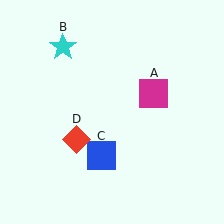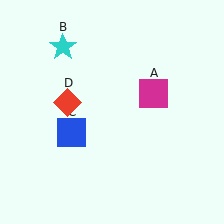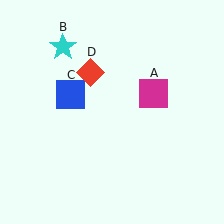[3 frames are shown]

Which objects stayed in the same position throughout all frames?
Magenta square (object A) and cyan star (object B) remained stationary.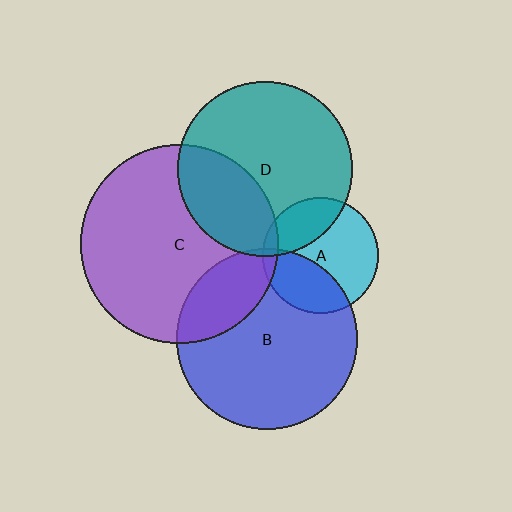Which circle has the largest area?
Circle C (purple).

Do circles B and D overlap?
Yes.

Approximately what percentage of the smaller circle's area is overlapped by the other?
Approximately 5%.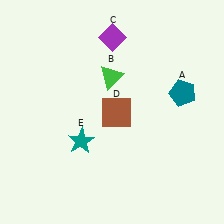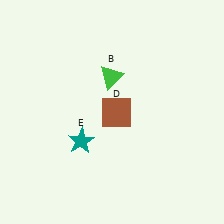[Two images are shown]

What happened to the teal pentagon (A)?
The teal pentagon (A) was removed in Image 2. It was in the top-right area of Image 1.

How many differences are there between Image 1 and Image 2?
There are 2 differences between the two images.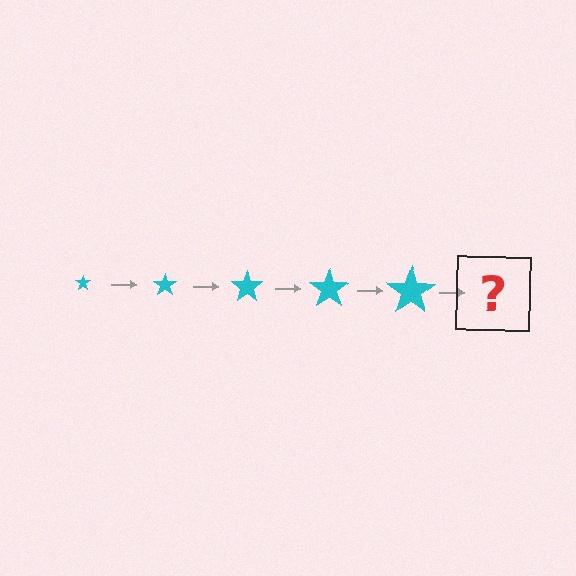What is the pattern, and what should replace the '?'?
The pattern is that the star gets progressively larger each step. The '?' should be a cyan star, larger than the previous one.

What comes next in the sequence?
The next element should be a cyan star, larger than the previous one.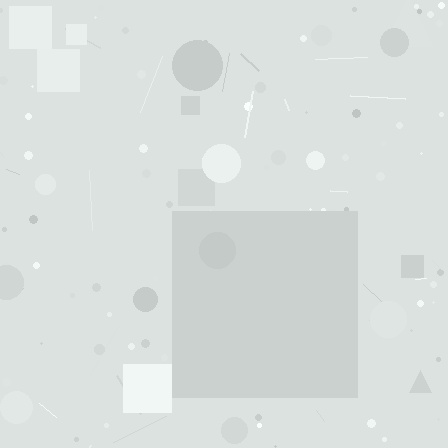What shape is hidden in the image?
A square is hidden in the image.